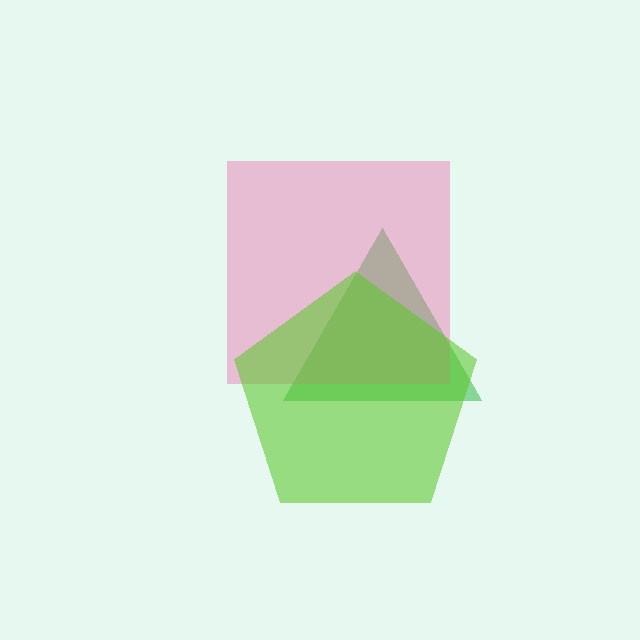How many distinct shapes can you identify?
There are 3 distinct shapes: a green triangle, a pink square, a lime pentagon.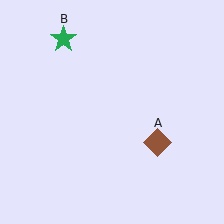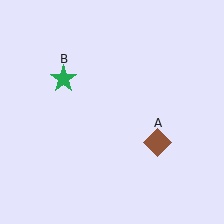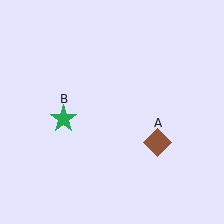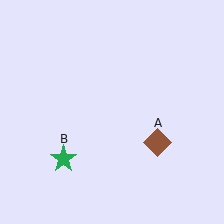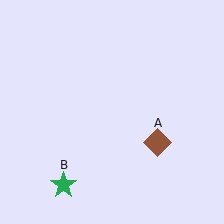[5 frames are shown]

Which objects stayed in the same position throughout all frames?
Brown diamond (object A) remained stationary.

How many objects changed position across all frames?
1 object changed position: green star (object B).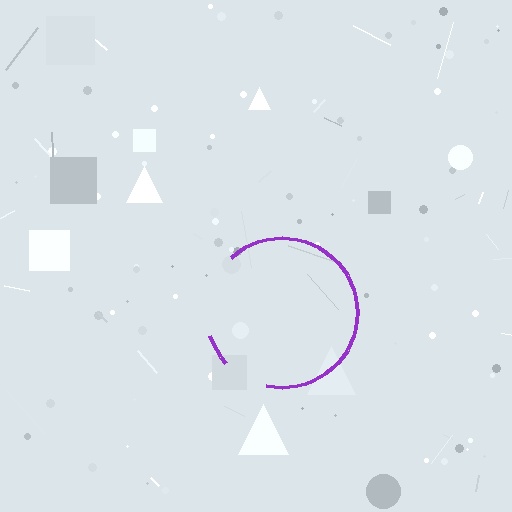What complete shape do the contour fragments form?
The contour fragments form a circle.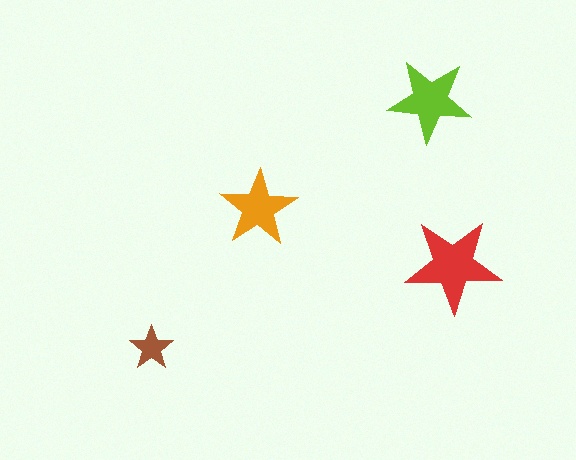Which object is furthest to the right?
The red star is rightmost.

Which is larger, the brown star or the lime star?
The lime one.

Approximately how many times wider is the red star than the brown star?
About 2 times wider.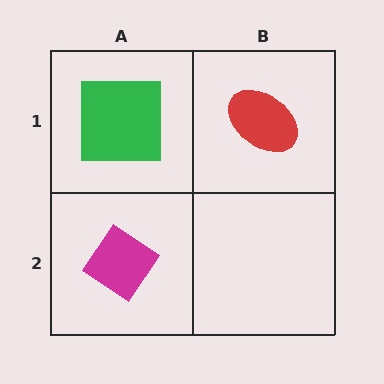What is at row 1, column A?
A green square.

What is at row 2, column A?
A magenta diamond.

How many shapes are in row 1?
2 shapes.